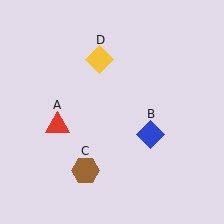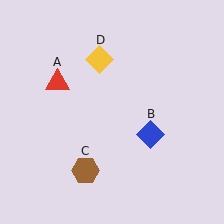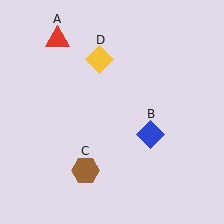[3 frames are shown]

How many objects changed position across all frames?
1 object changed position: red triangle (object A).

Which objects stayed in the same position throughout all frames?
Blue diamond (object B) and brown hexagon (object C) and yellow diamond (object D) remained stationary.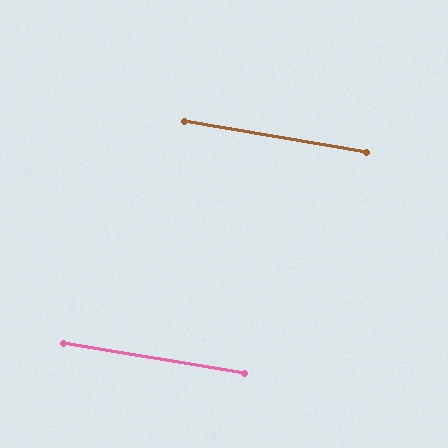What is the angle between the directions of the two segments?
Approximately 0 degrees.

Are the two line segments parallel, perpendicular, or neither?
Parallel — their directions differ by only 0.4°.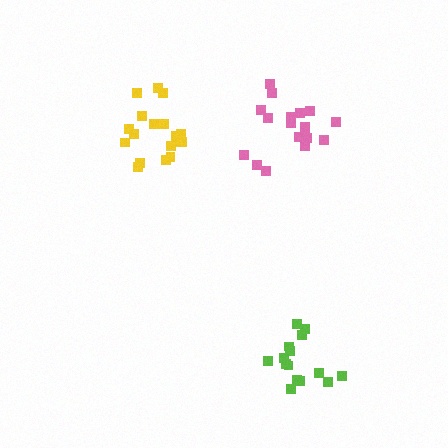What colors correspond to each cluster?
The clusters are colored: pink, yellow, lime.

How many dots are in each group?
Group 1: 18 dots, Group 2: 18 dots, Group 3: 15 dots (51 total).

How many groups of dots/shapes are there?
There are 3 groups.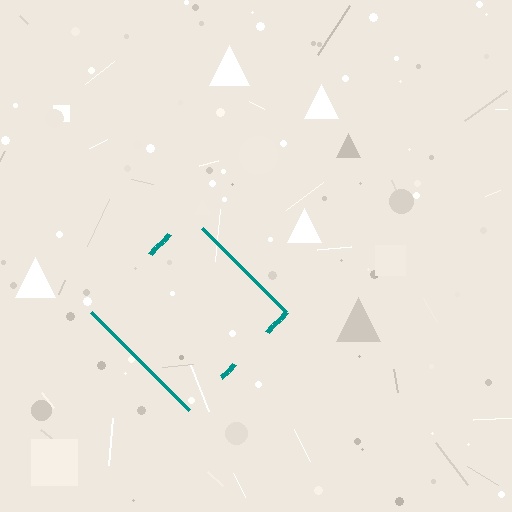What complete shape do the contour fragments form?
The contour fragments form a diamond.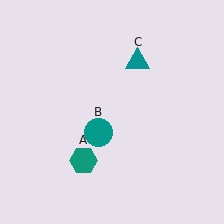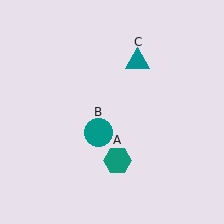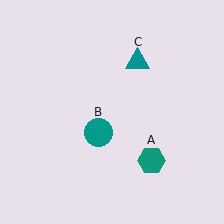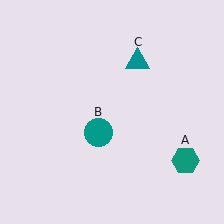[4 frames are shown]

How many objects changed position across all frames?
1 object changed position: teal hexagon (object A).